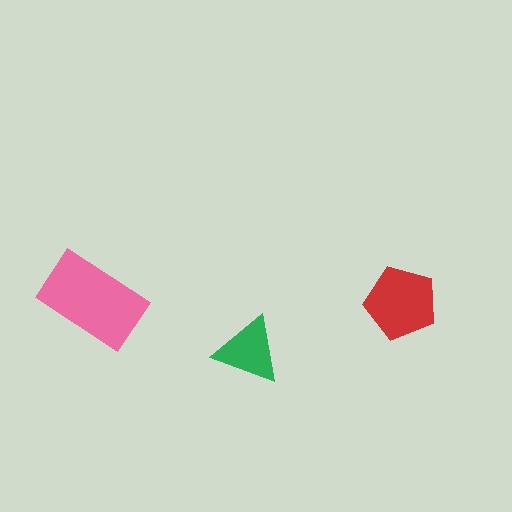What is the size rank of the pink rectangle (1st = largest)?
1st.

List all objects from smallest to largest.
The green triangle, the red pentagon, the pink rectangle.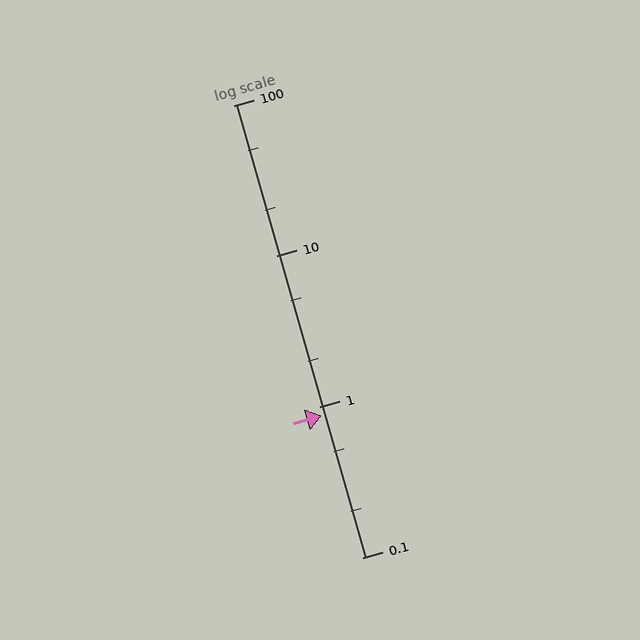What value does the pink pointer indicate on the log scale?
The pointer indicates approximately 0.87.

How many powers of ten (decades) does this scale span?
The scale spans 3 decades, from 0.1 to 100.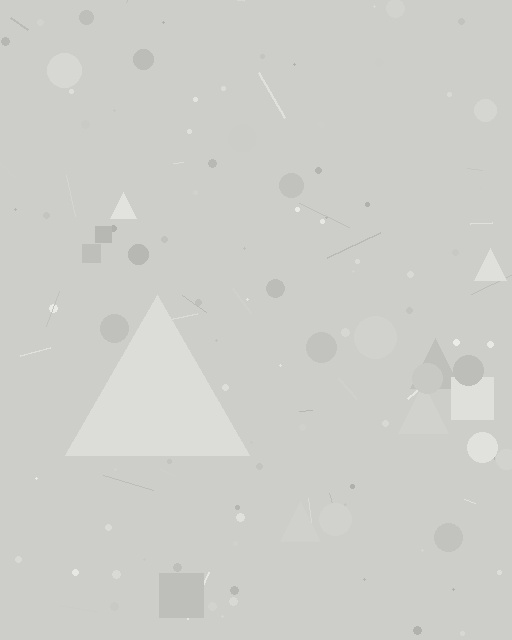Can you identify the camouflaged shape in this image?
The camouflaged shape is a triangle.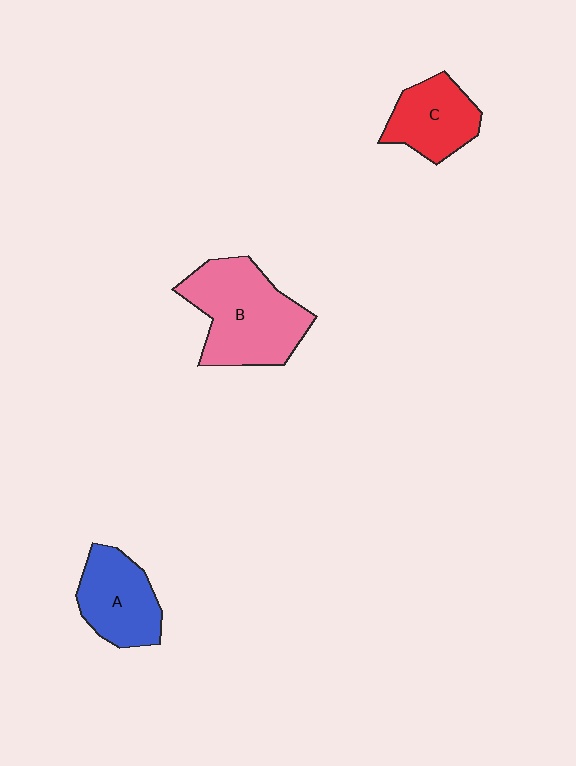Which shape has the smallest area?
Shape C (red).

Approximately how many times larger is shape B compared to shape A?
Approximately 1.5 times.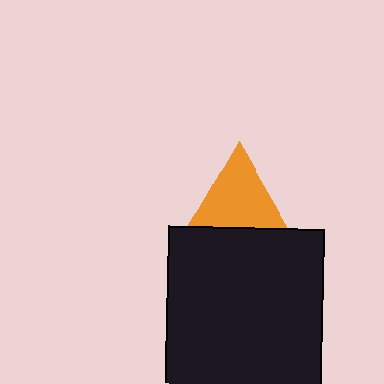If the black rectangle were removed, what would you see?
You would see the complete orange triangle.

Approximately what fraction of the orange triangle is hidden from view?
Roughly 49% of the orange triangle is hidden behind the black rectangle.